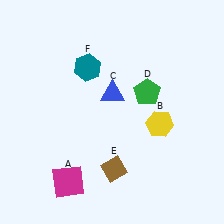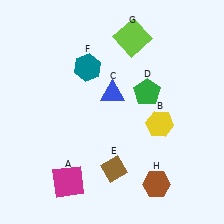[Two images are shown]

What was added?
A lime square (G), a brown hexagon (H) were added in Image 2.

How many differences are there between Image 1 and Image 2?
There are 2 differences between the two images.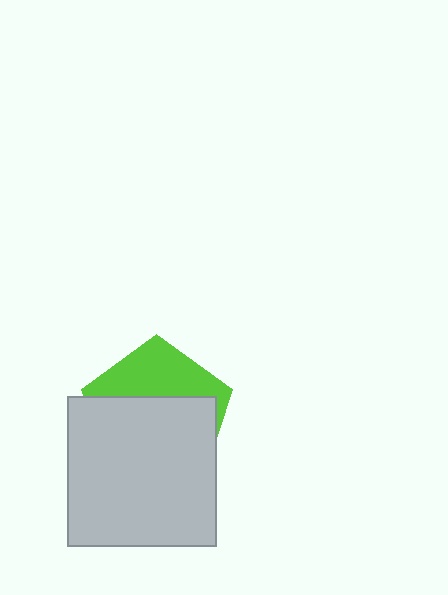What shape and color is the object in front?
The object in front is a light gray square.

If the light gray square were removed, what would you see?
You would see the complete lime pentagon.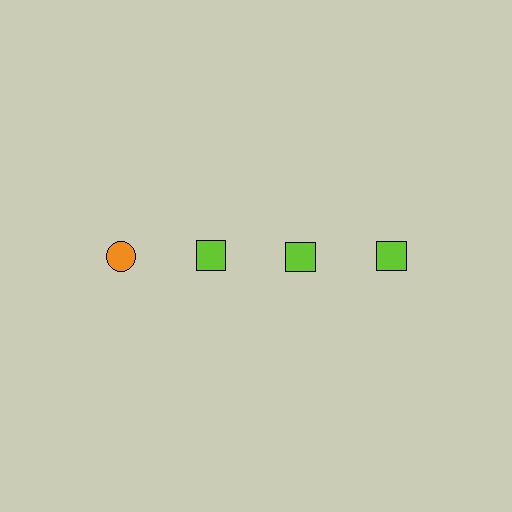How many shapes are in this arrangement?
There are 4 shapes arranged in a grid pattern.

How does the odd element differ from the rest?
It differs in both color (orange instead of lime) and shape (circle instead of square).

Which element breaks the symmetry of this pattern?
The orange circle in the top row, leftmost column breaks the symmetry. All other shapes are lime squares.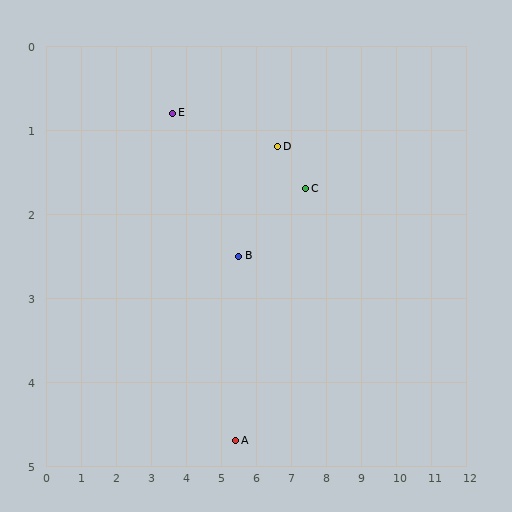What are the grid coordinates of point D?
Point D is at approximately (6.6, 1.2).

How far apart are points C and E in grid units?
Points C and E are about 3.9 grid units apart.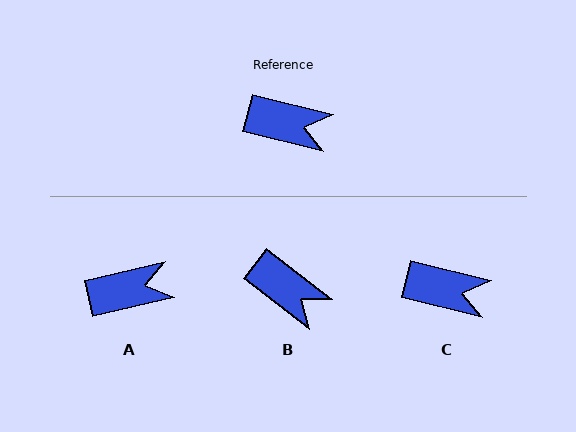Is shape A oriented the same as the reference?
No, it is off by about 27 degrees.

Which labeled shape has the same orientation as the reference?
C.